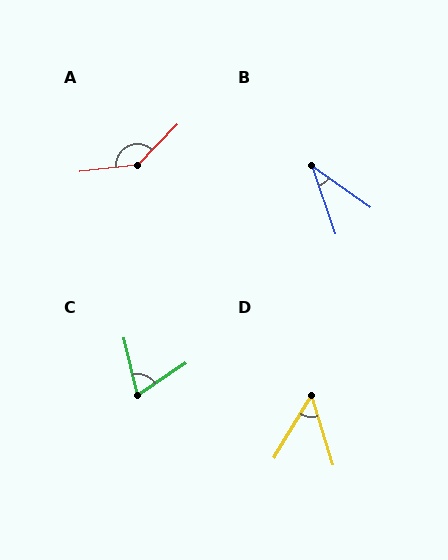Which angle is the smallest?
B, at approximately 35 degrees.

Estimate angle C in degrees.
Approximately 70 degrees.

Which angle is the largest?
A, at approximately 140 degrees.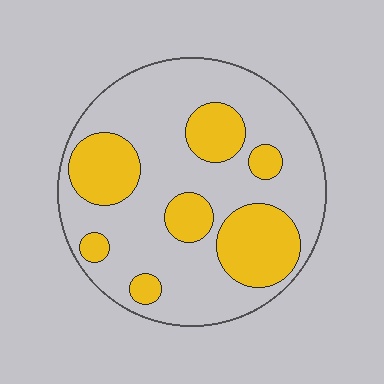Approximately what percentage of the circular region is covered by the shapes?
Approximately 30%.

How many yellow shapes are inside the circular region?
7.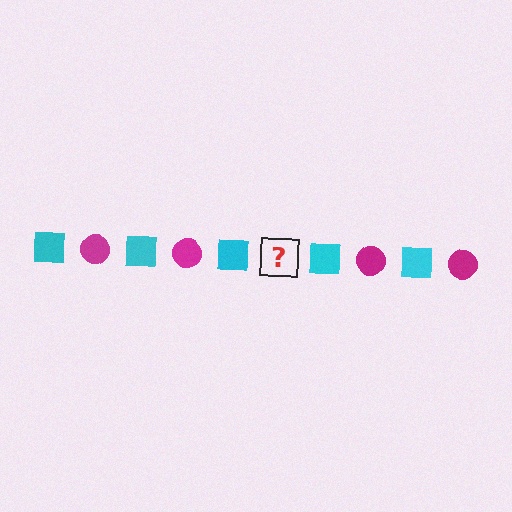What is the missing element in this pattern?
The missing element is a magenta circle.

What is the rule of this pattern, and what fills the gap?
The rule is that the pattern alternates between cyan square and magenta circle. The gap should be filled with a magenta circle.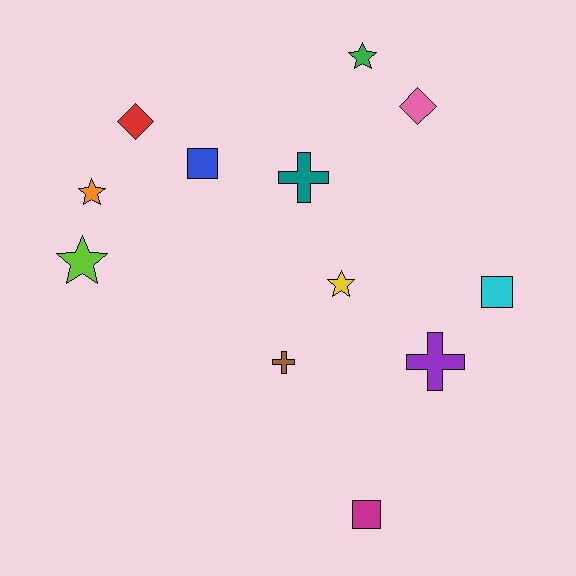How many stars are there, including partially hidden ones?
There are 4 stars.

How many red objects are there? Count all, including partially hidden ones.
There is 1 red object.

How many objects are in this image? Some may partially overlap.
There are 12 objects.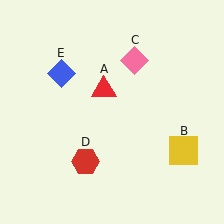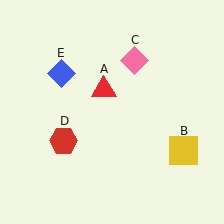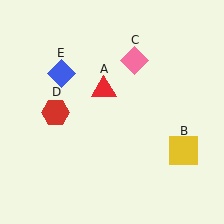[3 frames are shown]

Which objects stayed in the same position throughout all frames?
Red triangle (object A) and yellow square (object B) and pink diamond (object C) and blue diamond (object E) remained stationary.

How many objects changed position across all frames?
1 object changed position: red hexagon (object D).